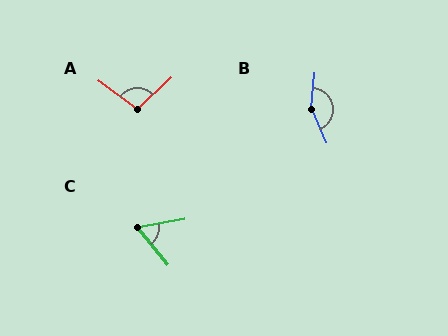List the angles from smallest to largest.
C (61°), A (100°), B (151°).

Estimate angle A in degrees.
Approximately 100 degrees.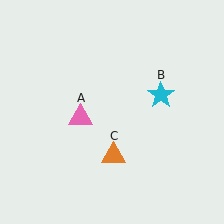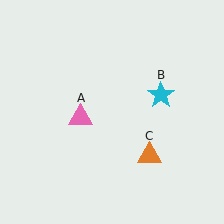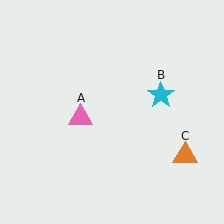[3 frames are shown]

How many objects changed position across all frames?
1 object changed position: orange triangle (object C).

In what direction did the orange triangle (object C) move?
The orange triangle (object C) moved right.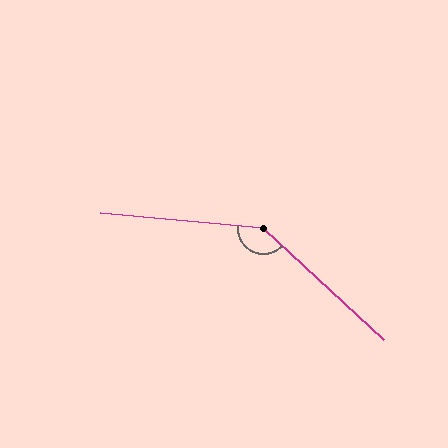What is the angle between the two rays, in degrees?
Approximately 143 degrees.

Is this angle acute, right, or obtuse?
It is obtuse.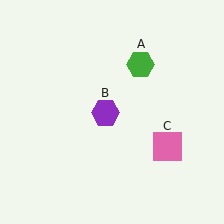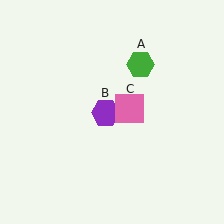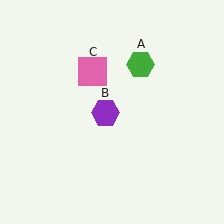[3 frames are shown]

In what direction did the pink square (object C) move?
The pink square (object C) moved up and to the left.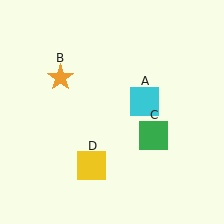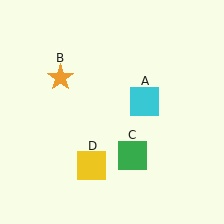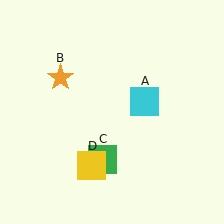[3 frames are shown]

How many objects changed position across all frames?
1 object changed position: green square (object C).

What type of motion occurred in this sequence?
The green square (object C) rotated clockwise around the center of the scene.